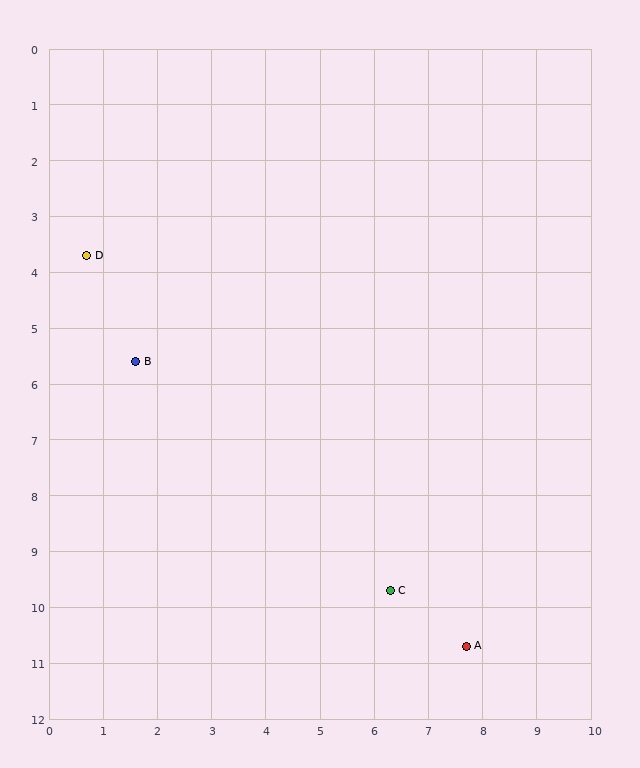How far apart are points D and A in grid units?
Points D and A are about 9.9 grid units apart.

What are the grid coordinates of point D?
Point D is at approximately (0.7, 3.7).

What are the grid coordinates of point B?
Point B is at approximately (1.6, 5.6).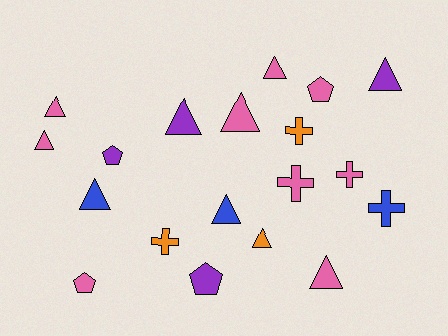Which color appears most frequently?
Pink, with 9 objects.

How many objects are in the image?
There are 19 objects.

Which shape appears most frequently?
Triangle, with 10 objects.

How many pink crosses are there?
There are 2 pink crosses.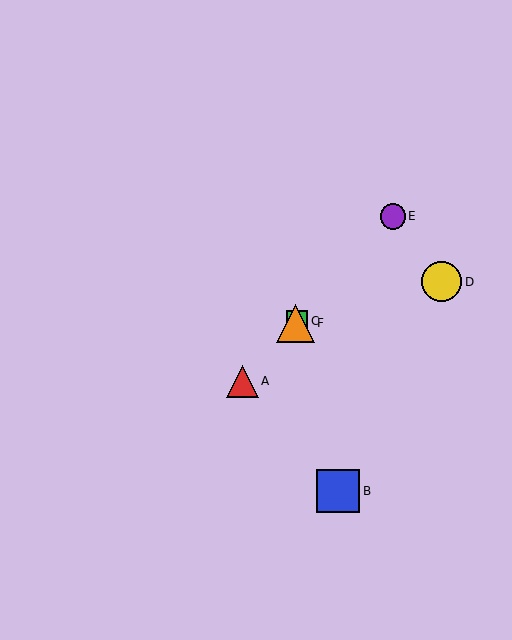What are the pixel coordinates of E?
Object E is at (393, 216).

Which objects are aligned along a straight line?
Objects A, C, E, F are aligned along a straight line.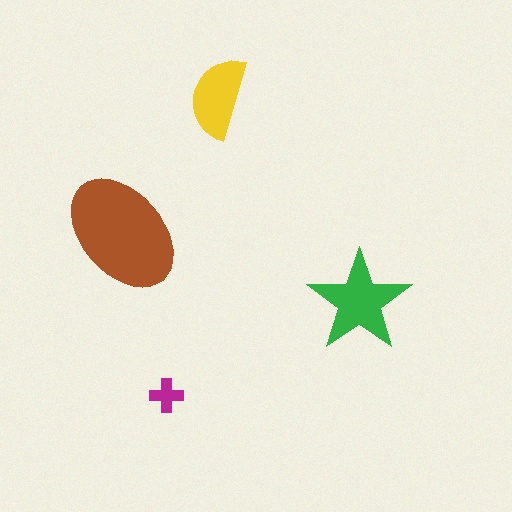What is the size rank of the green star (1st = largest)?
2nd.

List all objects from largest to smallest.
The brown ellipse, the green star, the yellow semicircle, the magenta cross.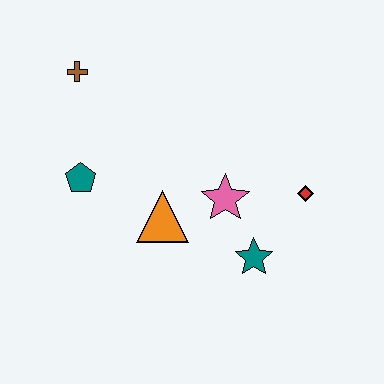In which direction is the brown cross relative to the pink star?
The brown cross is to the left of the pink star.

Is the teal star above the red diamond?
No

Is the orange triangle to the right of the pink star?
No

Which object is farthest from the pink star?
The brown cross is farthest from the pink star.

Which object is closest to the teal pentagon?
The orange triangle is closest to the teal pentagon.